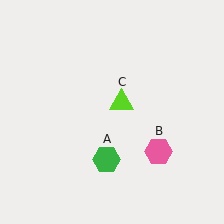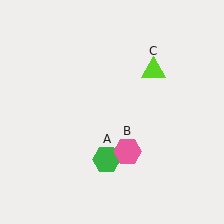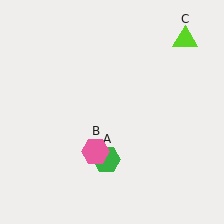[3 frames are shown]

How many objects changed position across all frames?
2 objects changed position: pink hexagon (object B), lime triangle (object C).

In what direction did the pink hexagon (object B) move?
The pink hexagon (object B) moved left.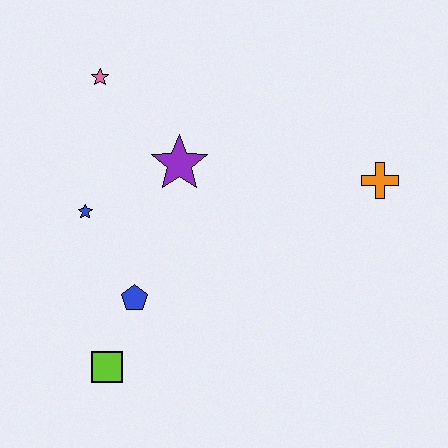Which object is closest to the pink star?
The purple star is closest to the pink star.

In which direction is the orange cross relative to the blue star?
The orange cross is to the right of the blue star.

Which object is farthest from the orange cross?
The lime square is farthest from the orange cross.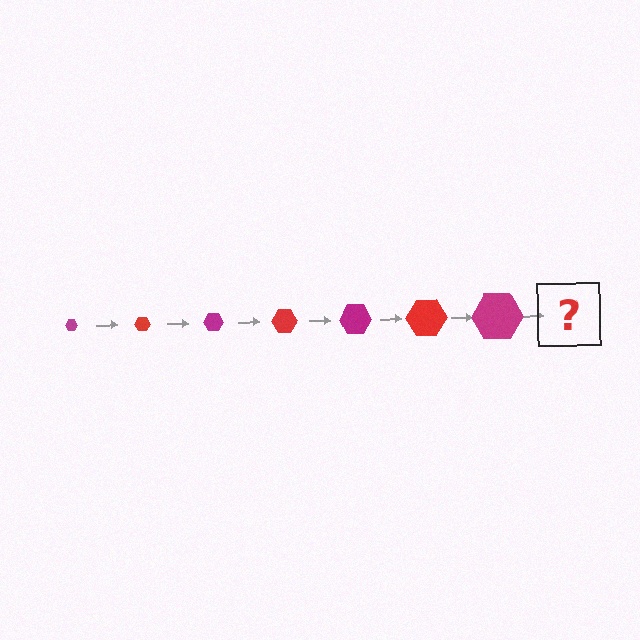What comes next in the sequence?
The next element should be a red hexagon, larger than the previous one.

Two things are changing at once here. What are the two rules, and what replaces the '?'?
The two rules are that the hexagon grows larger each step and the color cycles through magenta and red. The '?' should be a red hexagon, larger than the previous one.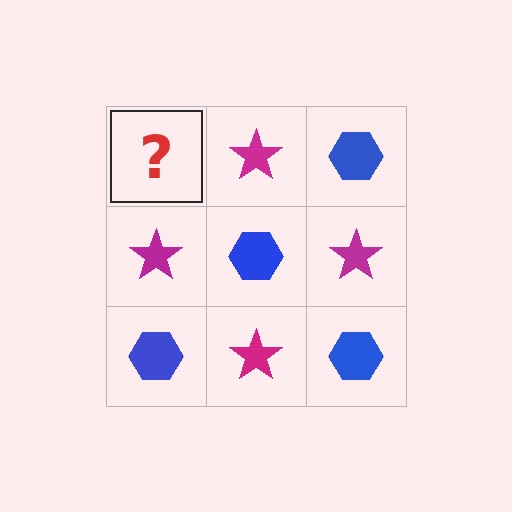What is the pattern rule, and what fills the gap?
The rule is that it alternates blue hexagon and magenta star in a checkerboard pattern. The gap should be filled with a blue hexagon.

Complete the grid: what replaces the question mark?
The question mark should be replaced with a blue hexagon.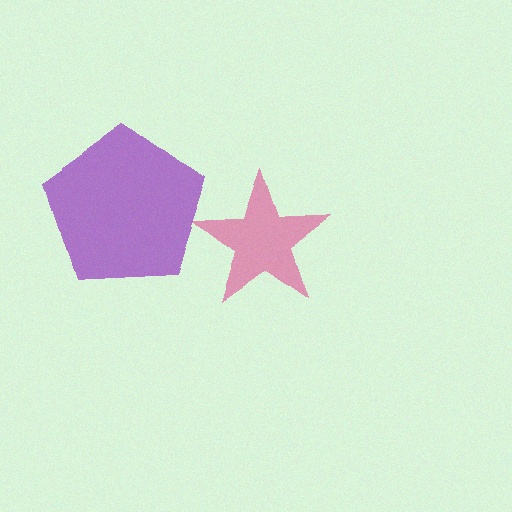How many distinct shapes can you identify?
There are 2 distinct shapes: a pink star, a purple pentagon.